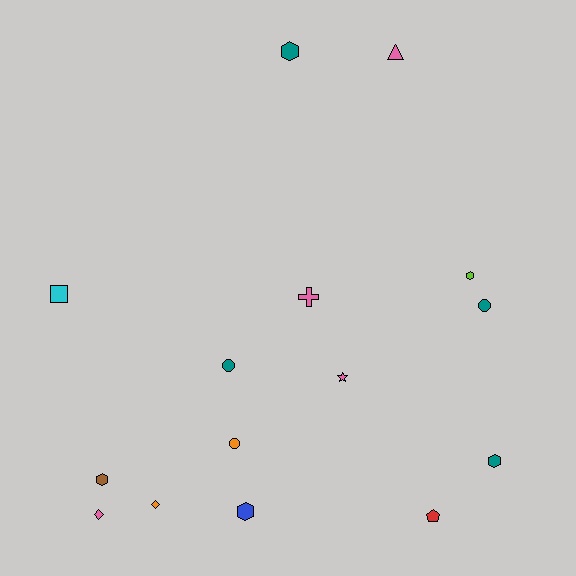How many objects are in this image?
There are 15 objects.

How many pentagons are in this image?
There is 1 pentagon.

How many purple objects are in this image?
There are no purple objects.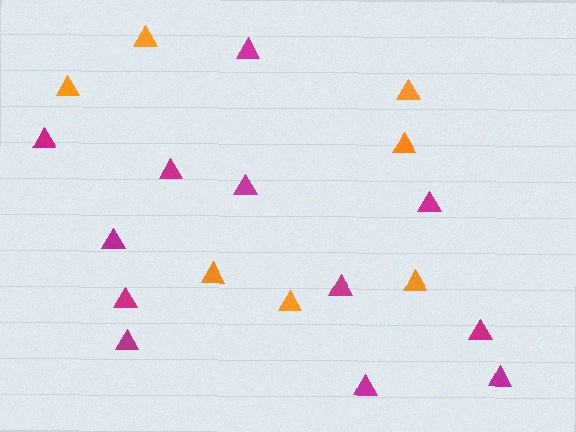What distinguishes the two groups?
There are 2 groups: one group of magenta triangles (12) and one group of orange triangles (7).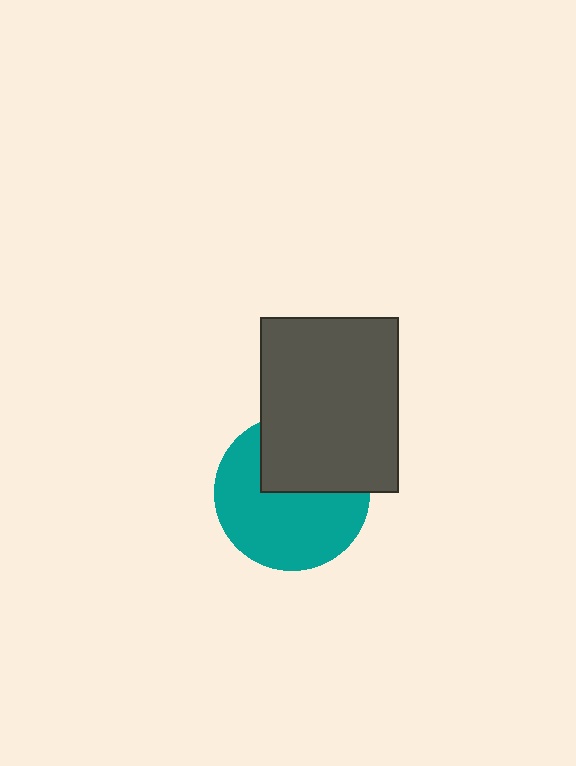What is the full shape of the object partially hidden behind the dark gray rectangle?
The partially hidden object is a teal circle.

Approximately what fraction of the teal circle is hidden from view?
Roughly 38% of the teal circle is hidden behind the dark gray rectangle.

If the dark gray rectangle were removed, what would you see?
You would see the complete teal circle.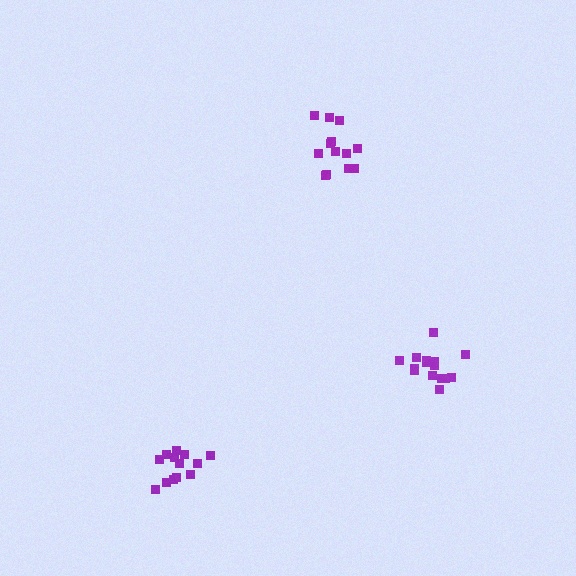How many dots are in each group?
Group 1: 15 dots, Group 2: 14 dots, Group 3: 13 dots (42 total).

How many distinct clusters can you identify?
There are 3 distinct clusters.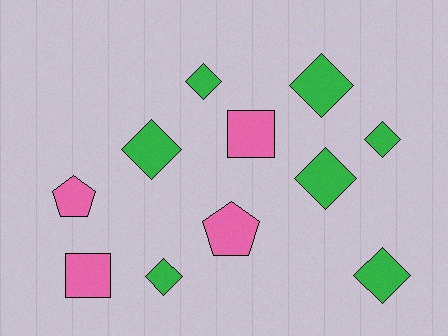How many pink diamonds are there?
There are no pink diamonds.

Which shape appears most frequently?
Diamond, with 7 objects.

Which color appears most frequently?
Green, with 7 objects.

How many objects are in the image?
There are 11 objects.